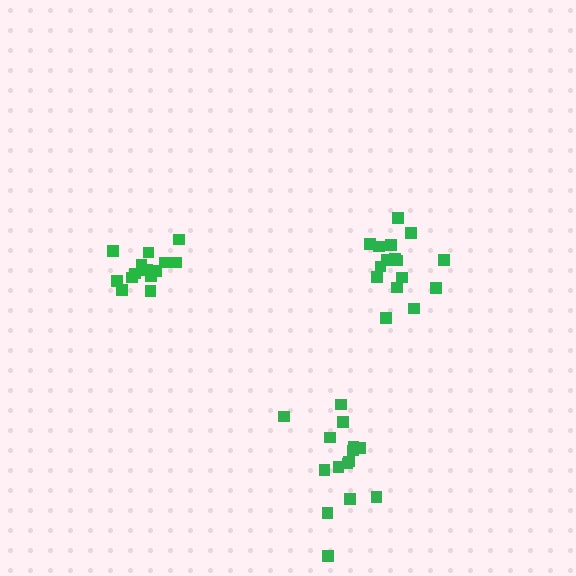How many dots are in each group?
Group 1: 16 dots, Group 2: 15 dots, Group 3: 15 dots (46 total).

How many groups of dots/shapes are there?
There are 3 groups.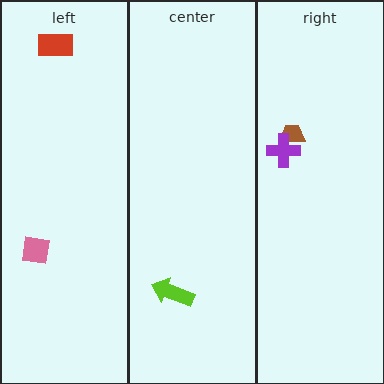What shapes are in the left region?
The red rectangle, the pink square.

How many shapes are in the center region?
1.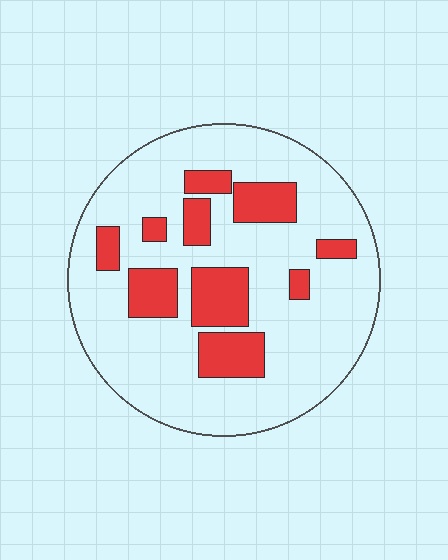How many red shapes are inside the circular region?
10.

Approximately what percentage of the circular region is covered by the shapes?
Approximately 20%.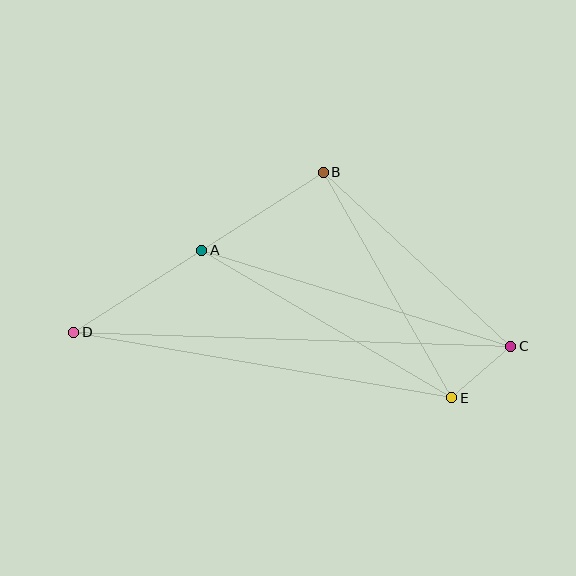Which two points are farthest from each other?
Points C and D are farthest from each other.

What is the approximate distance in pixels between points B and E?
The distance between B and E is approximately 259 pixels.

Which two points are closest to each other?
Points C and E are closest to each other.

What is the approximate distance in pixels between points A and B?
The distance between A and B is approximately 144 pixels.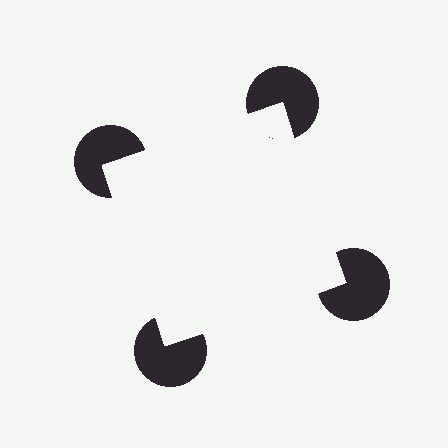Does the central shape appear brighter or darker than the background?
It typically appears slightly brighter than the background, even though no actual brightness change is drawn.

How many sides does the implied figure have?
4 sides.